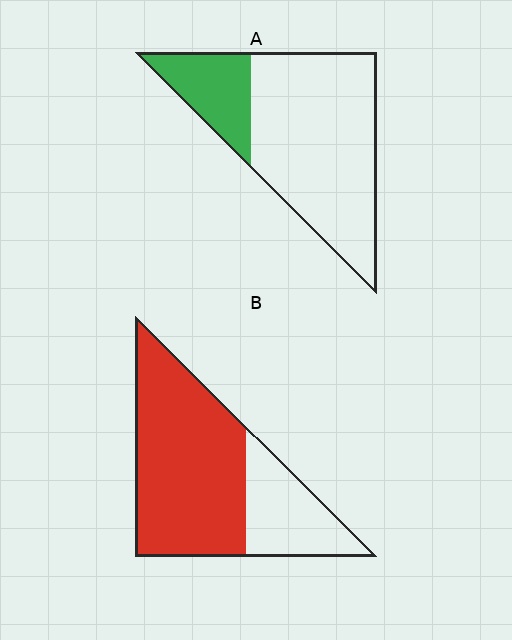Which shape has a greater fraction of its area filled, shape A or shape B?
Shape B.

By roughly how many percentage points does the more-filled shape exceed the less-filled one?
By roughly 45 percentage points (B over A).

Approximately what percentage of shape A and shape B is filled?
A is approximately 25% and B is approximately 70%.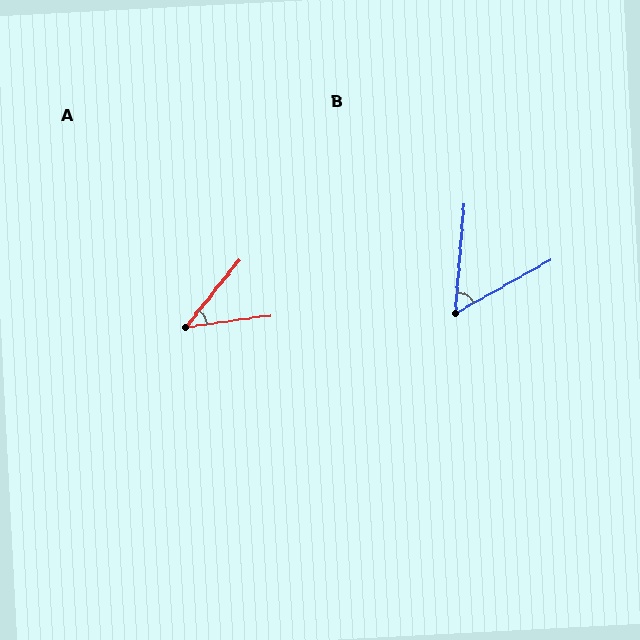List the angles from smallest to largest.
A (43°), B (56°).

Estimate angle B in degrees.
Approximately 56 degrees.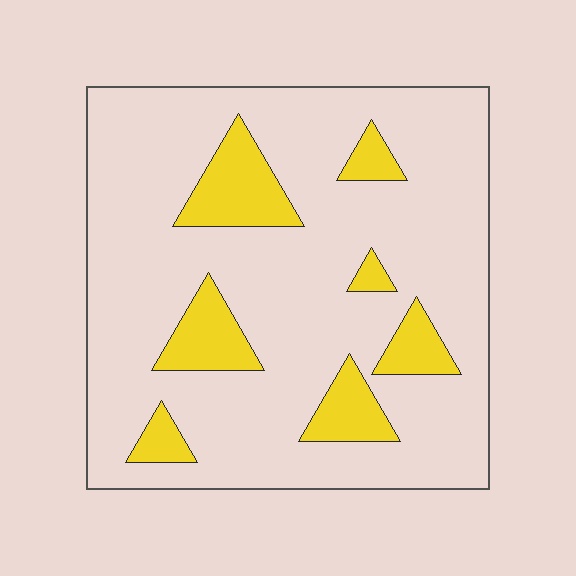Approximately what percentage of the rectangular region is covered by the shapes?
Approximately 15%.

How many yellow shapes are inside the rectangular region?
7.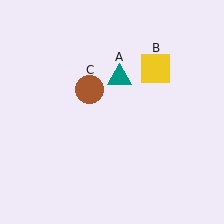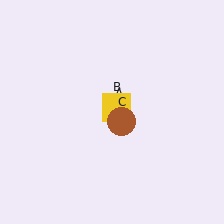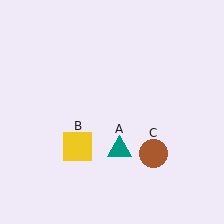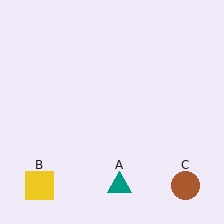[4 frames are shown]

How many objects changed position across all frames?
3 objects changed position: teal triangle (object A), yellow square (object B), brown circle (object C).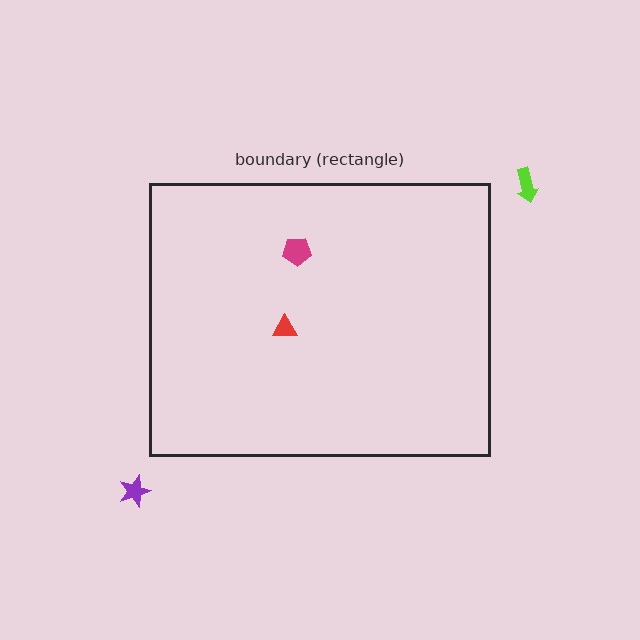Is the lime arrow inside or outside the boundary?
Outside.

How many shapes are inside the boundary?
2 inside, 2 outside.